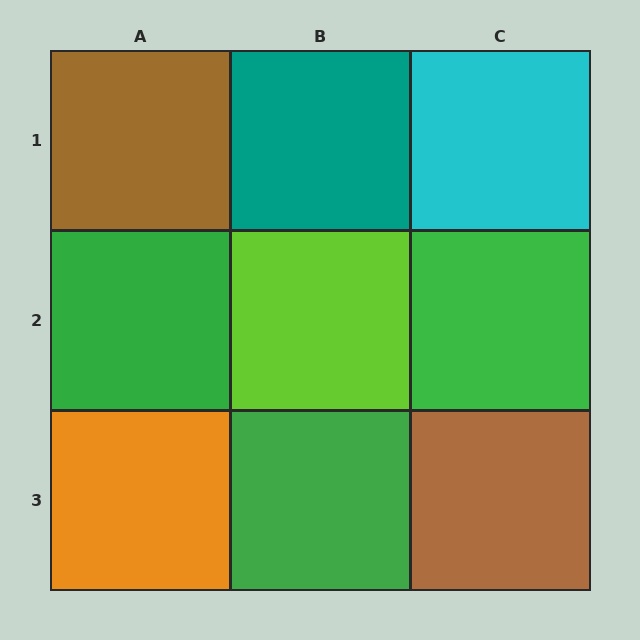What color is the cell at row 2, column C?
Green.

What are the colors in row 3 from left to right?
Orange, green, brown.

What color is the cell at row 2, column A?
Green.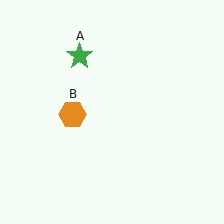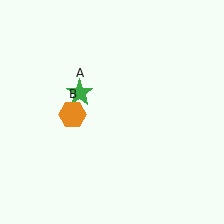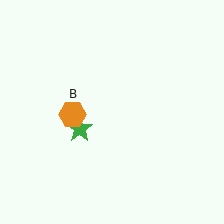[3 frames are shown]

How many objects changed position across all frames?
1 object changed position: green star (object A).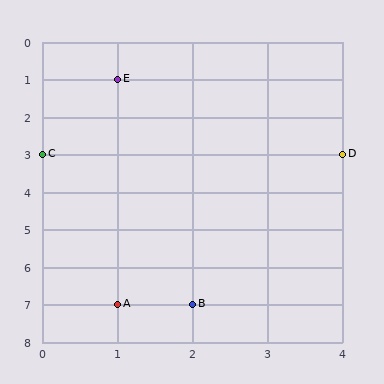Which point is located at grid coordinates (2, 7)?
Point B is at (2, 7).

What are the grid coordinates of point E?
Point E is at grid coordinates (1, 1).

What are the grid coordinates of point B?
Point B is at grid coordinates (2, 7).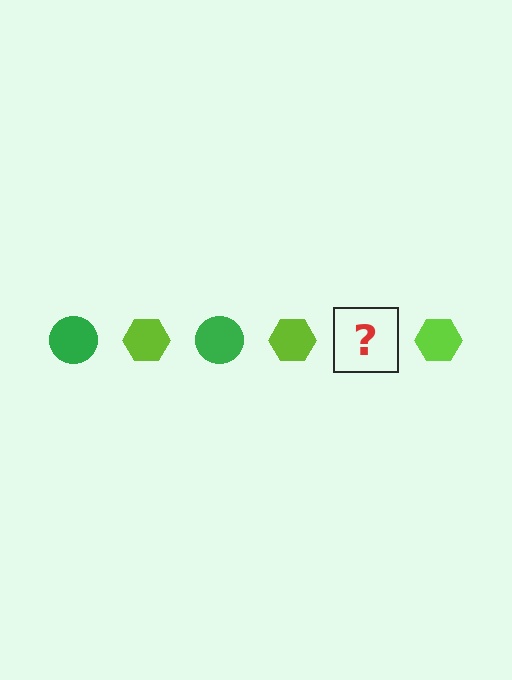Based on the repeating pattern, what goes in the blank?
The blank should be a green circle.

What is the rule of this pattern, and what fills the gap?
The rule is that the pattern alternates between green circle and lime hexagon. The gap should be filled with a green circle.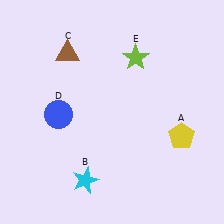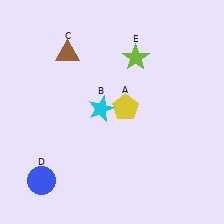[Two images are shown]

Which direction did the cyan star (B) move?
The cyan star (B) moved up.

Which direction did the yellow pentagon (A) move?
The yellow pentagon (A) moved left.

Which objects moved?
The objects that moved are: the yellow pentagon (A), the cyan star (B), the blue circle (D).